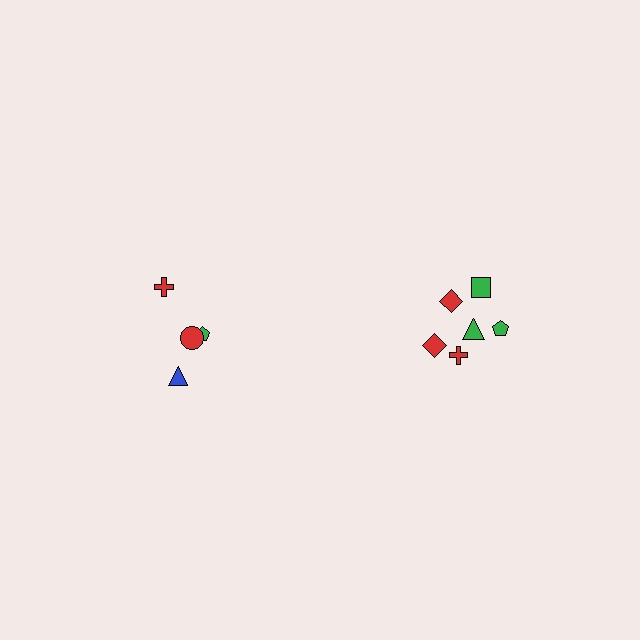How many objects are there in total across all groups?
There are 10 objects.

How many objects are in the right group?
There are 6 objects.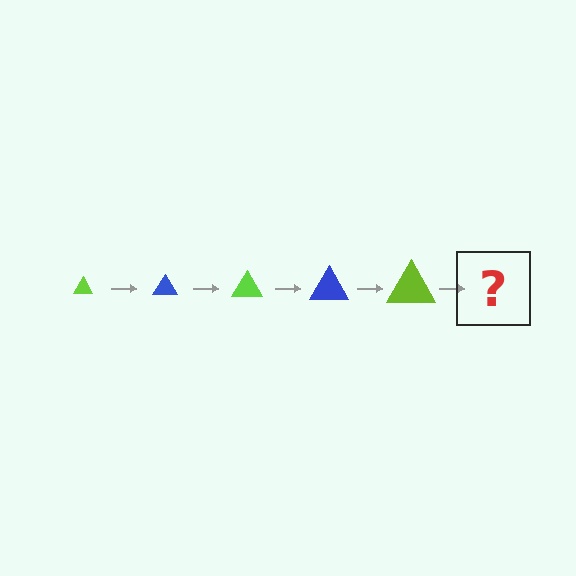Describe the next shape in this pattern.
It should be a blue triangle, larger than the previous one.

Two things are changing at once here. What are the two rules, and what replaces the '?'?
The two rules are that the triangle grows larger each step and the color cycles through lime and blue. The '?' should be a blue triangle, larger than the previous one.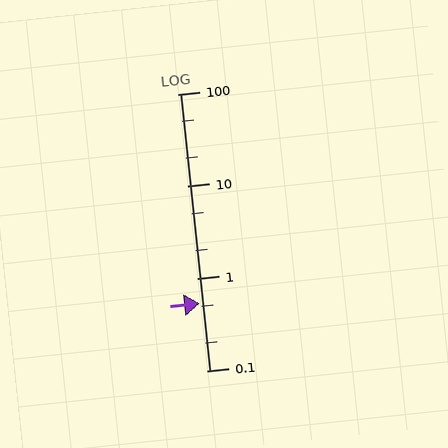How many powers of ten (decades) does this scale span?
The scale spans 3 decades, from 0.1 to 100.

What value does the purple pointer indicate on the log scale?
The pointer indicates approximately 0.54.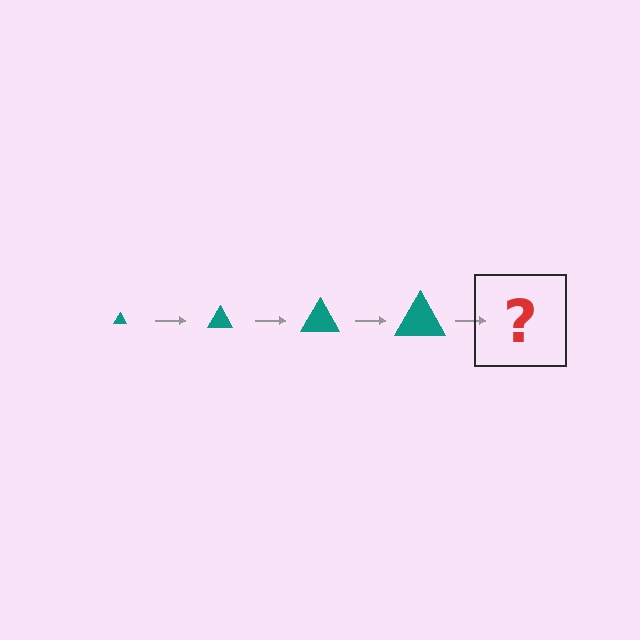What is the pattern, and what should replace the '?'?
The pattern is that the triangle gets progressively larger each step. The '?' should be a teal triangle, larger than the previous one.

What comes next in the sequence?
The next element should be a teal triangle, larger than the previous one.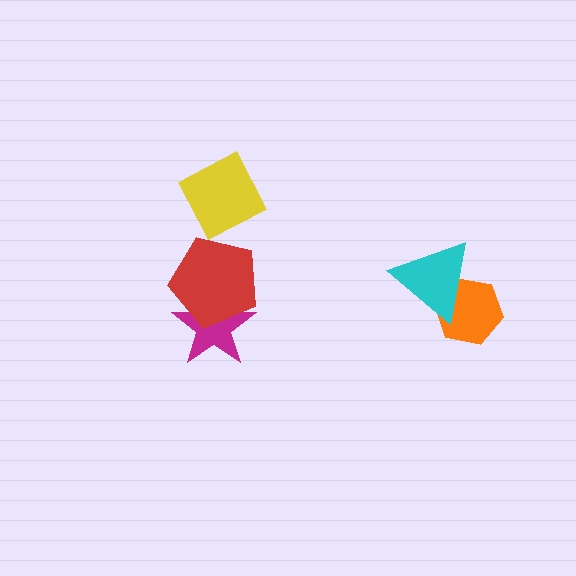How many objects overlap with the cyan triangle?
1 object overlaps with the cyan triangle.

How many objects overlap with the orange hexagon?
1 object overlaps with the orange hexagon.